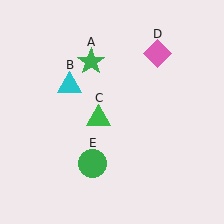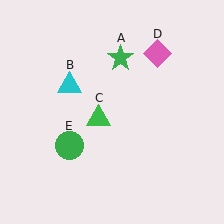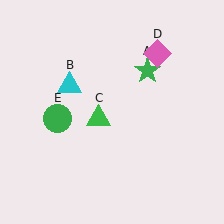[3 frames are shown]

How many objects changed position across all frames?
2 objects changed position: green star (object A), green circle (object E).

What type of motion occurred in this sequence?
The green star (object A), green circle (object E) rotated clockwise around the center of the scene.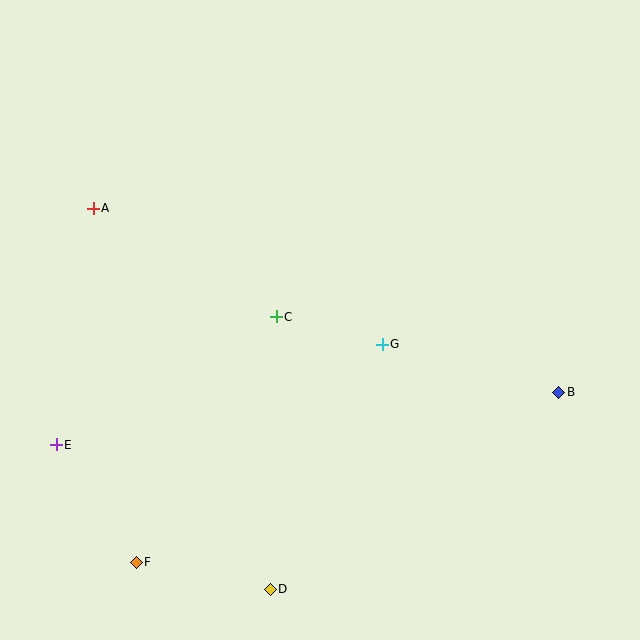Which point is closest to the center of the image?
Point C at (276, 317) is closest to the center.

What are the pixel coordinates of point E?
Point E is at (56, 445).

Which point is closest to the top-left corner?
Point A is closest to the top-left corner.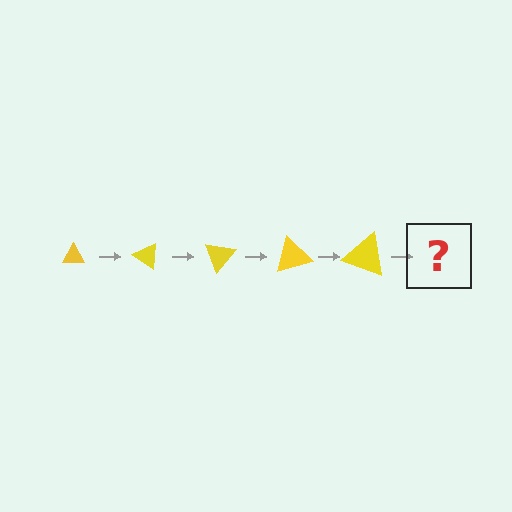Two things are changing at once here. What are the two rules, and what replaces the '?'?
The two rules are that the triangle grows larger each step and it rotates 35 degrees each step. The '?' should be a triangle, larger than the previous one and rotated 175 degrees from the start.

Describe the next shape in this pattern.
It should be a triangle, larger than the previous one and rotated 175 degrees from the start.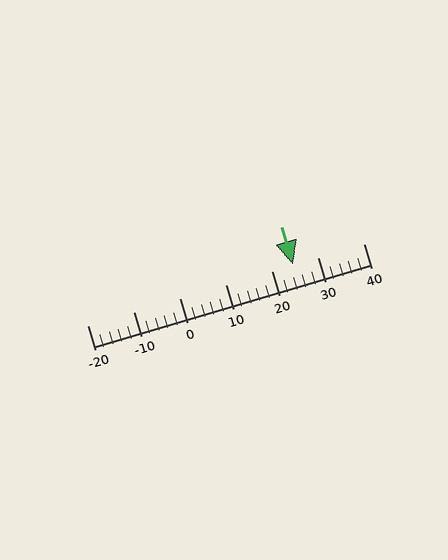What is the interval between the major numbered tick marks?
The major tick marks are spaced 10 units apart.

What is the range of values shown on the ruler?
The ruler shows values from -20 to 40.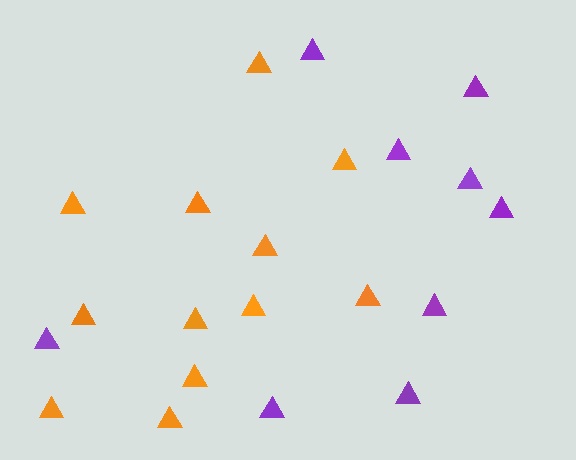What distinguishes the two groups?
There are 2 groups: one group of purple triangles (9) and one group of orange triangles (12).